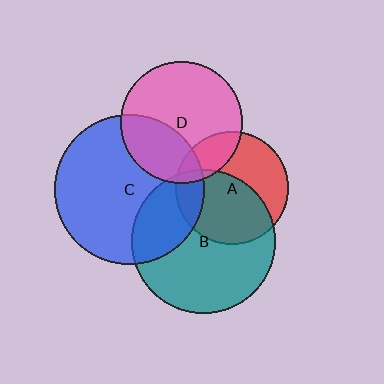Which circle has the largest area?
Circle C (blue).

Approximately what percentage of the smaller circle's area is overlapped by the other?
Approximately 20%.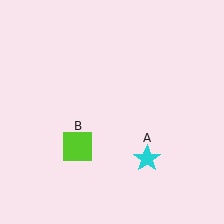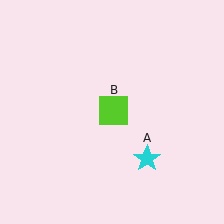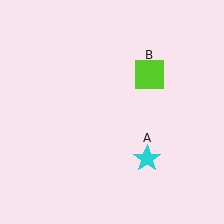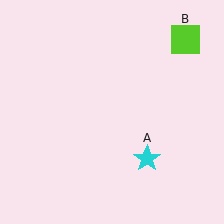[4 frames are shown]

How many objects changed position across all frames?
1 object changed position: lime square (object B).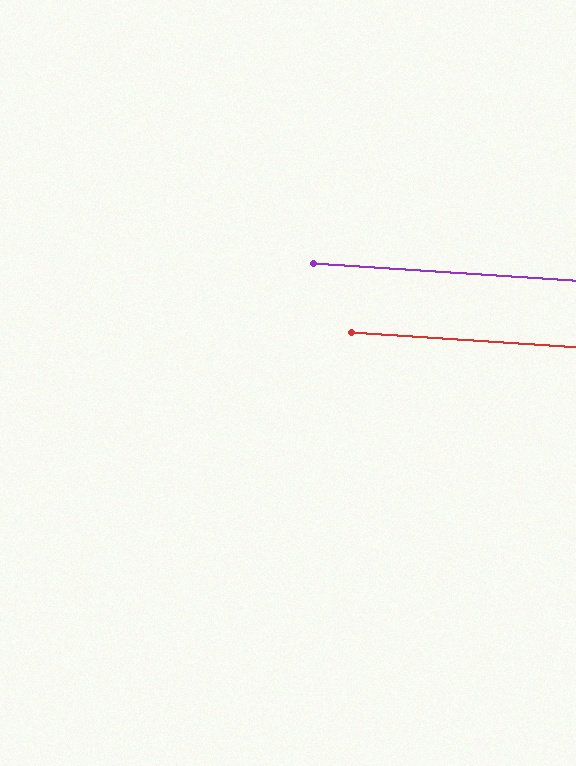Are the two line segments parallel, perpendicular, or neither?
Parallel — their directions differ by only 0.1°.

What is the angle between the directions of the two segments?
Approximately 0 degrees.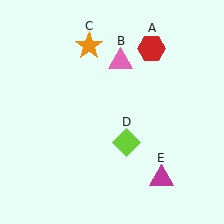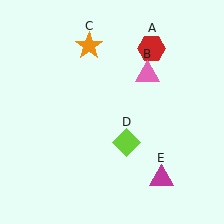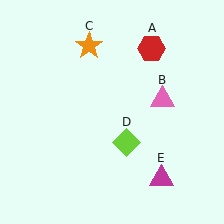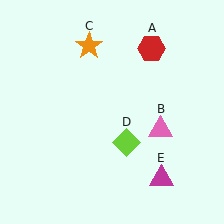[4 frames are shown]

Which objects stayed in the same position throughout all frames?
Red hexagon (object A) and orange star (object C) and lime diamond (object D) and magenta triangle (object E) remained stationary.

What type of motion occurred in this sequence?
The pink triangle (object B) rotated clockwise around the center of the scene.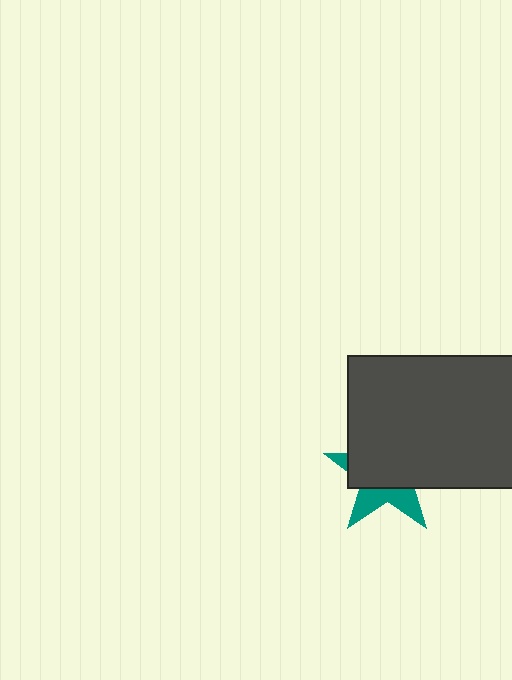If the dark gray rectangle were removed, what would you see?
You would see the complete teal star.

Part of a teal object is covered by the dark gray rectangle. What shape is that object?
It is a star.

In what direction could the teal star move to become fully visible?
The teal star could move down. That would shift it out from behind the dark gray rectangle entirely.